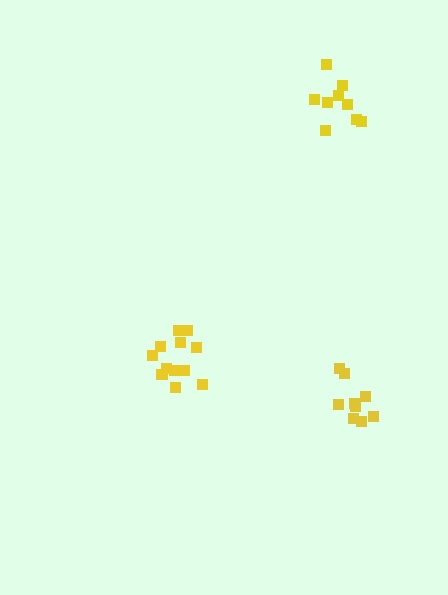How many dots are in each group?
Group 1: 9 dots, Group 2: 13 dots, Group 3: 9 dots (31 total).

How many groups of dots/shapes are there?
There are 3 groups.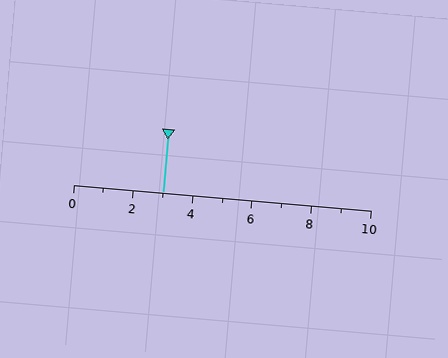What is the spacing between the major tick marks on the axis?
The major ticks are spaced 2 apart.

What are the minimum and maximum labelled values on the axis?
The axis runs from 0 to 10.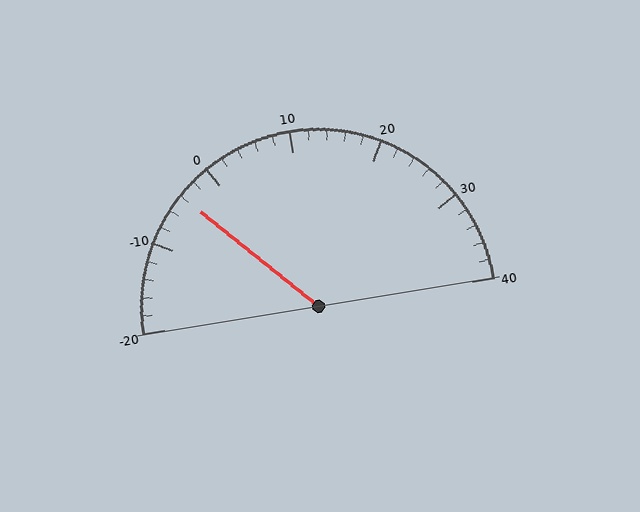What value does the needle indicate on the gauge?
The needle indicates approximately -4.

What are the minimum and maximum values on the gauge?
The gauge ranges from -20 to 40.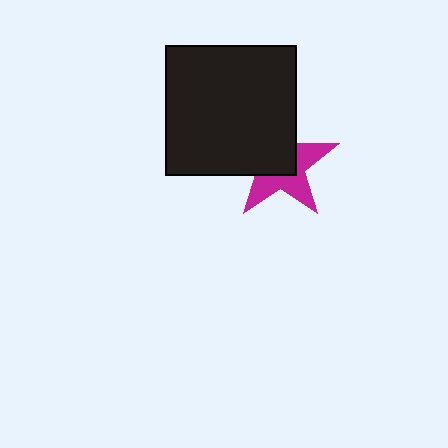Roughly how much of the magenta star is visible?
About half of it is visible (roughly 47%).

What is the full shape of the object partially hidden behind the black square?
The partially hidden object is a magenta star.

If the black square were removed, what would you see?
You would see the complete magenta star.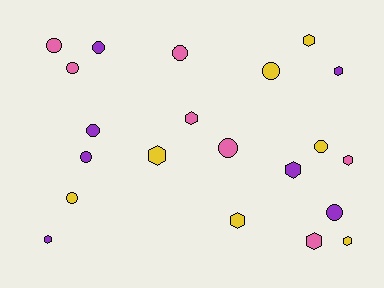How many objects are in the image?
There are 21 objects.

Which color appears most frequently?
Yellow, with 7 objects.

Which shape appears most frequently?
Circle, with 11 objects.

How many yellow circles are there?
There are 3 yellow circles.